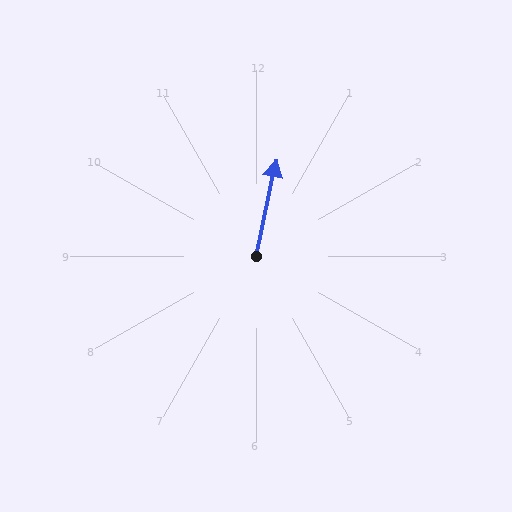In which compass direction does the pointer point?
North.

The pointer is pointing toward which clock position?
Roughly 12 o'clock.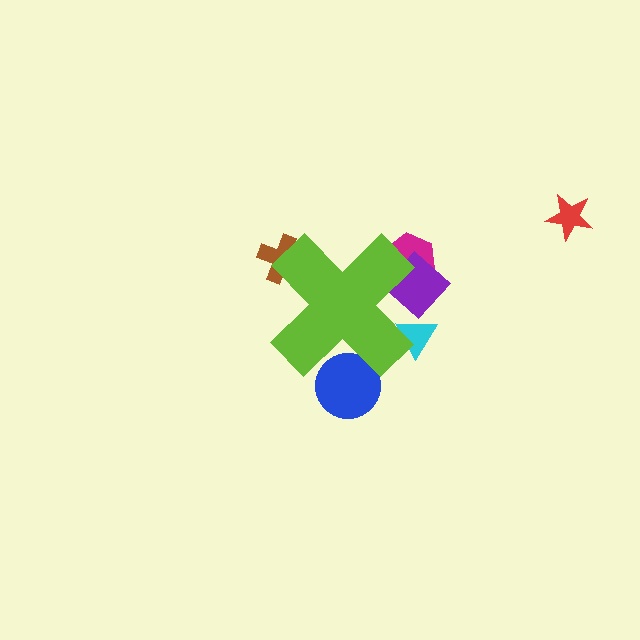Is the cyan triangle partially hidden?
Yes, the cyan triangle is partially hidden behind the lime cross.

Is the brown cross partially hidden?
Yes, the brown cross is partially hidden behind the lime cross.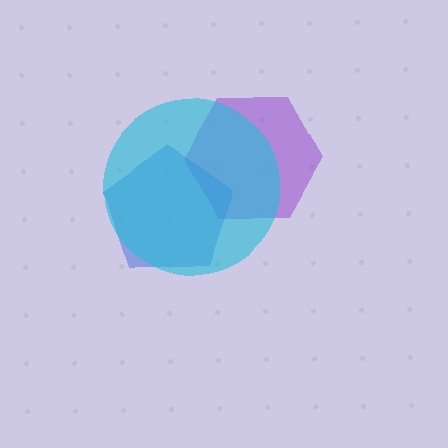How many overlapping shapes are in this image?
There are 3 overlapping shapes in the image.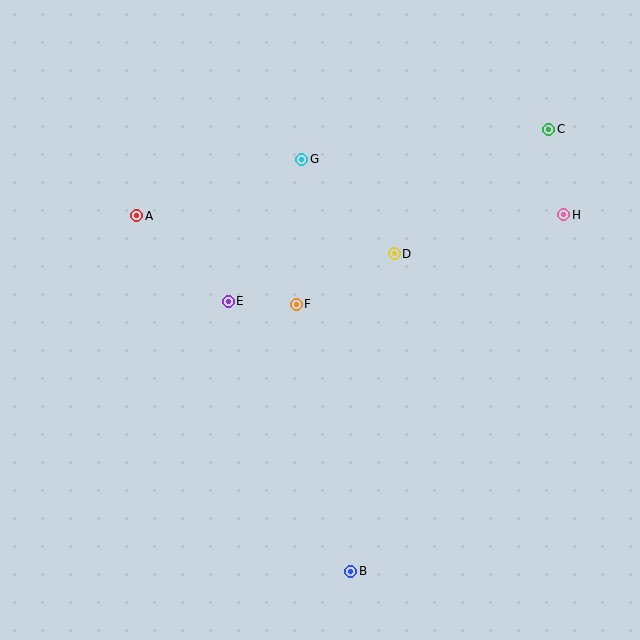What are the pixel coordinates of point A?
Point A is at (137, 216).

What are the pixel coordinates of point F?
Point F is at (296, 305).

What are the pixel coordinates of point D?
Point D is at (394, 254).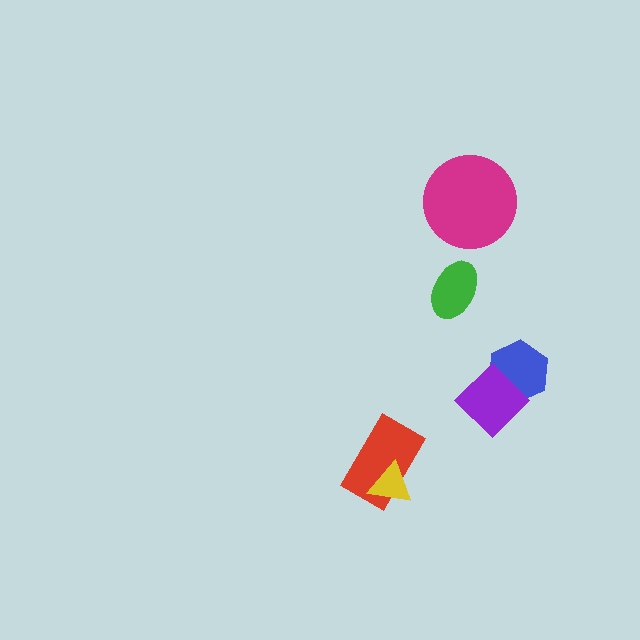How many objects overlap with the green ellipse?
0 objects overlap with the green ellipse.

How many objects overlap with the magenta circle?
0 objects overlap with the magenta circle.